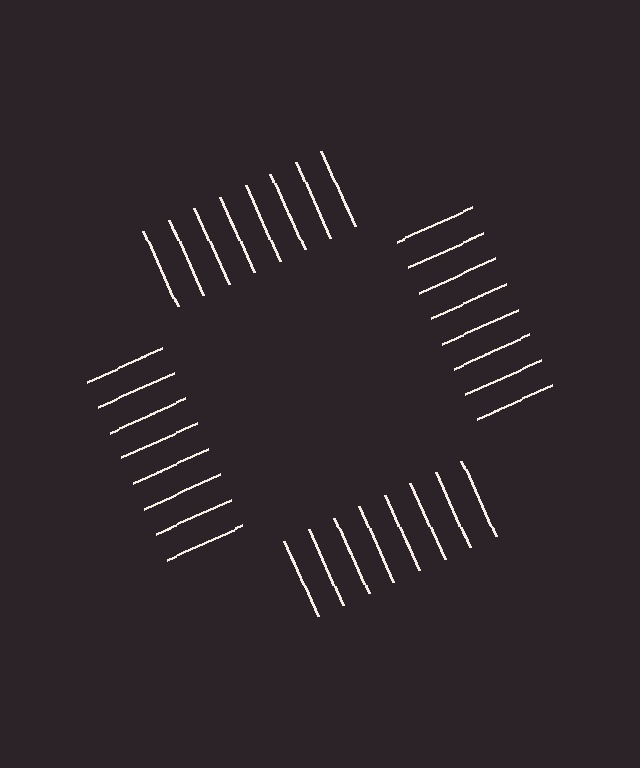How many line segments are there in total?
32 — 8 along each of the 4 edges.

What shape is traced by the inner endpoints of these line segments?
An illusory square — the line segments terminate on its edges but no continuous stroke is drawn.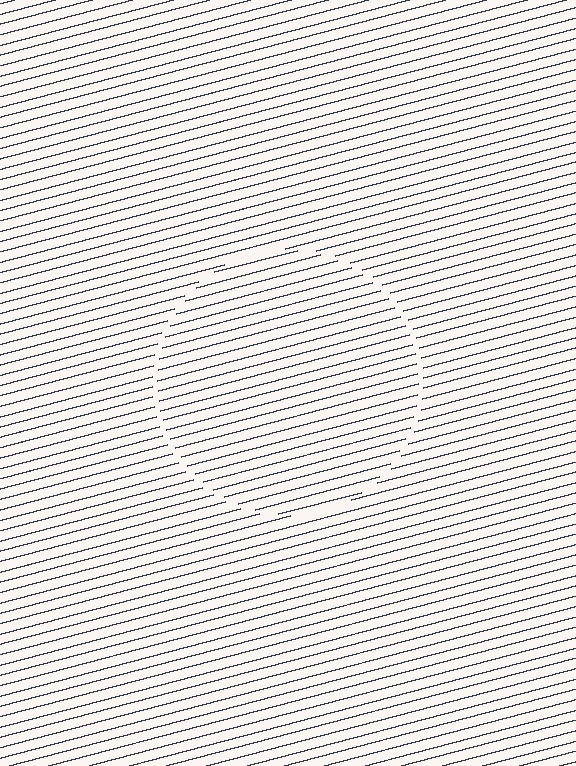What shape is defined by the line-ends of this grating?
An illusory circle. The interior of the shape contains the same grating, shifted by half a period — the contour is defined by the phase discontinuity where line-ends from the inner and outer gratings abut.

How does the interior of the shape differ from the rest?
The interior of the shape contains the same grating, shifted by half a period — the contour is defined by the phase discontinuity where line-ends from the inner and outer gratings abut.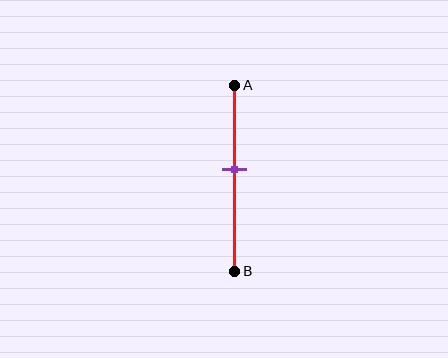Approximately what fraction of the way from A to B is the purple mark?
The purple mark is approximately 45% of the way from A to B.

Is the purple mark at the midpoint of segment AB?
No, the mark is at about 45% from A, not at the 50% midpoint.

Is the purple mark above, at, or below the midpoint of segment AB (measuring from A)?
The purple mark is above the midpoint of segment AB.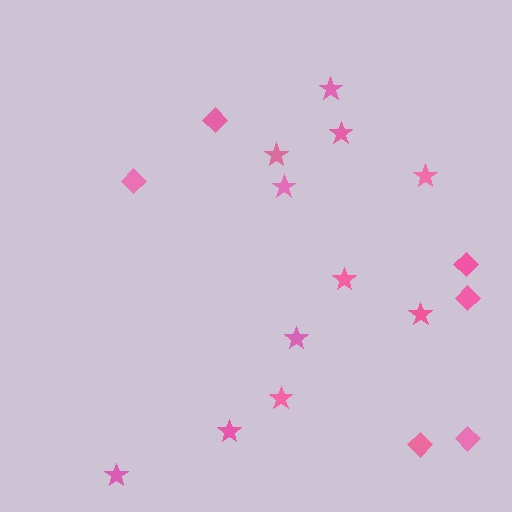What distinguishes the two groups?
There are 2 groups: one group of diamonds (6) and one group of stars (11).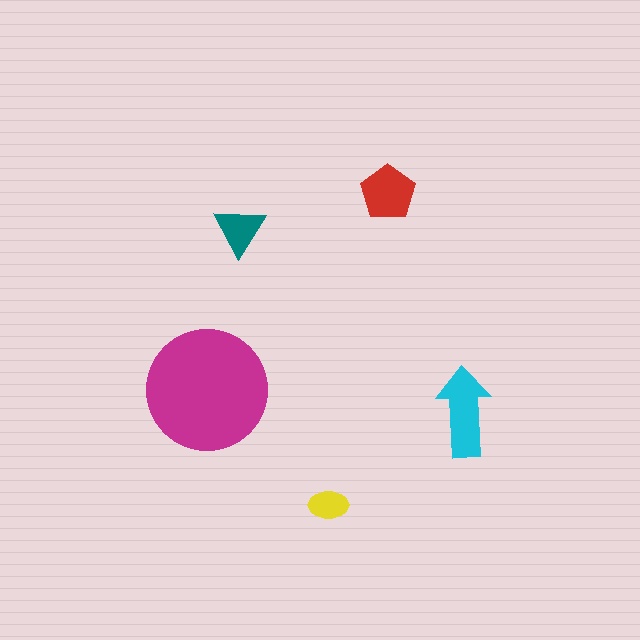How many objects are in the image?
There are 5 objects in the image.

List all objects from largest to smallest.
The magenta circle, the cyan arrow, the red pentagon, the teal triangle, the yellow ellipse.